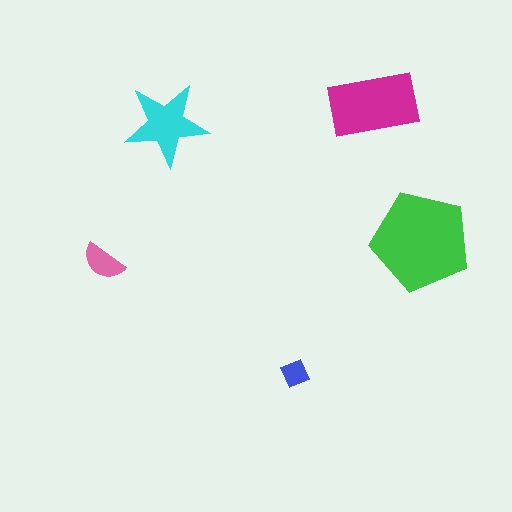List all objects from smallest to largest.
The blue diamond, the pink semicircle, the cyan star, the magenta rectangle, the green pentagon.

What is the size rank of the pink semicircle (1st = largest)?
4th.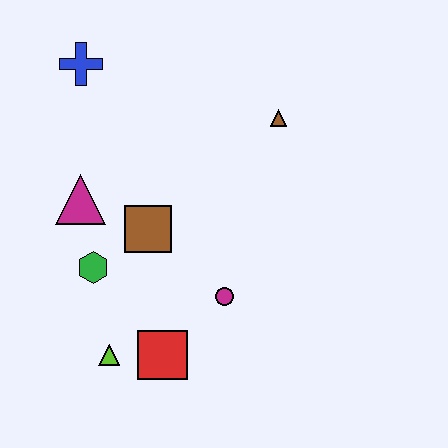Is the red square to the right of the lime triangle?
Yes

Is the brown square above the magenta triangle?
No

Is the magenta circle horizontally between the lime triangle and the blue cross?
No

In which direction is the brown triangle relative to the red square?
The brown triangle is above the red square.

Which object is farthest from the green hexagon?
The brown triangle is farthest from the green hexagon.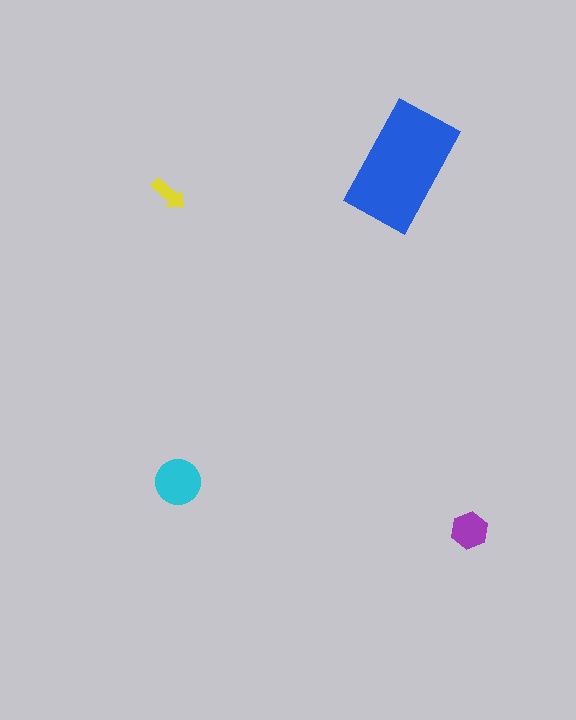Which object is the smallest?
The yellow arrow.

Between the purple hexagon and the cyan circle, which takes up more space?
The cyan circle.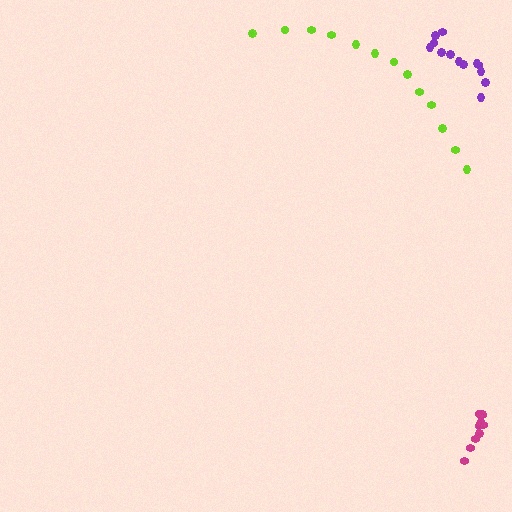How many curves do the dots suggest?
There are 3 distinct paths.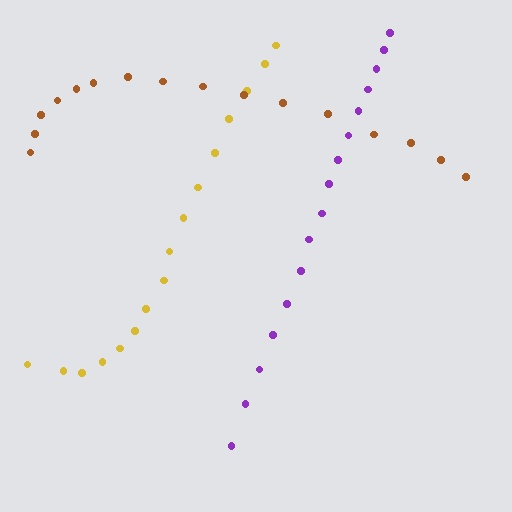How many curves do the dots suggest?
There are 3 distinct paths.